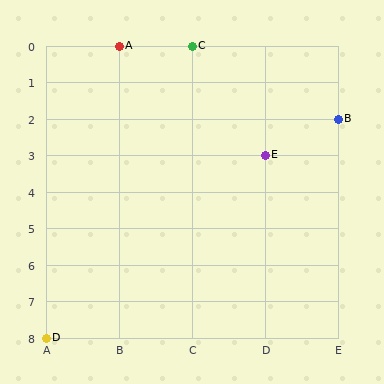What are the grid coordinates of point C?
Point C is at grid coordinates (C, 0).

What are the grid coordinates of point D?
Point D is at grid coordinates (A, 8).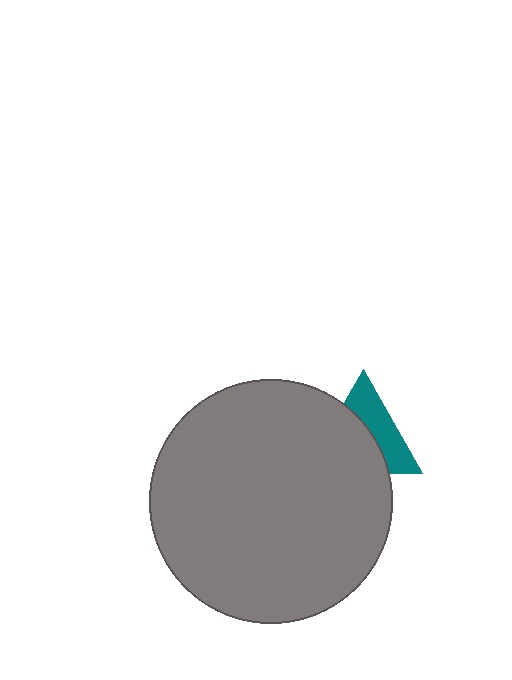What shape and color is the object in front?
The object in front is a gray circle.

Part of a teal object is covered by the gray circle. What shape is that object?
It is a triangle.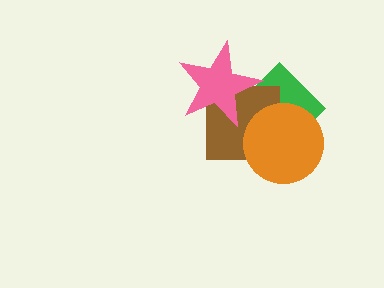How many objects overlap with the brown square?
3 objects overlap with the brown square.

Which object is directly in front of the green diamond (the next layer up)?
The brown square is directly in front of the green diamond.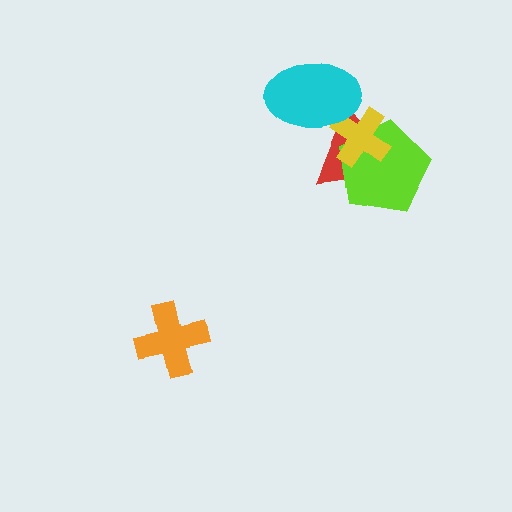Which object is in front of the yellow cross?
The cyan ellipse is in front of the yellow cross.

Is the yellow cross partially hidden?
Yes, it is partially covered by another shape.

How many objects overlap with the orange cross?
0 objects overlap with the orange cross.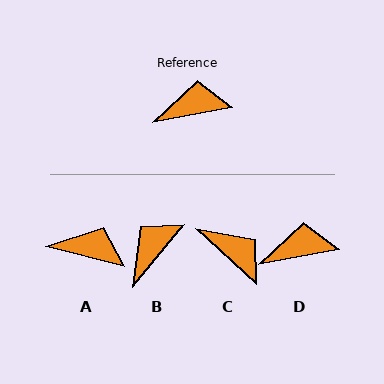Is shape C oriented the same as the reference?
No, it is off by about 53 degrees.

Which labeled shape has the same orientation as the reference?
D.